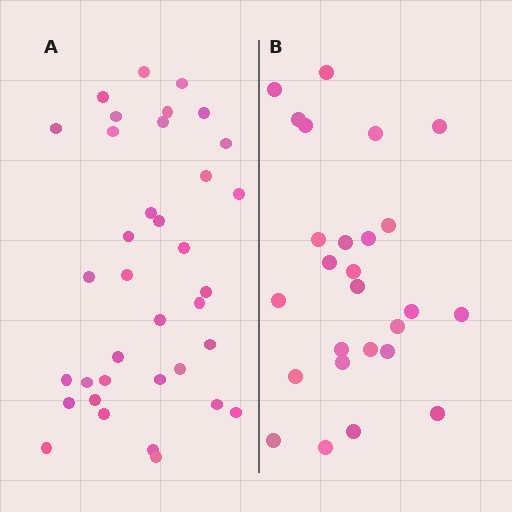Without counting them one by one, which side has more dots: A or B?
Region A (the left region) has more dots.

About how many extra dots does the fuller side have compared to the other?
Region A has roughly 10 or so more dots than region B.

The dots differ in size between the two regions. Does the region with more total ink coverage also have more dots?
No. Region B has more total ink coverage because its dots are larger, but region A actually contains more individual dots. Total area can be misleading — the number of items is what matters here.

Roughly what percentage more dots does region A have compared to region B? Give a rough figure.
About 40% more.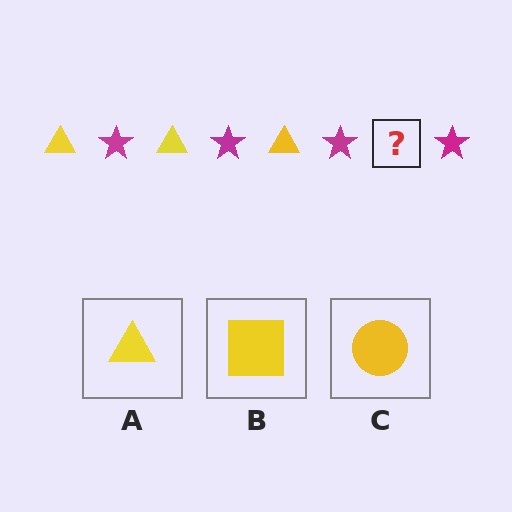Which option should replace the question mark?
Option A.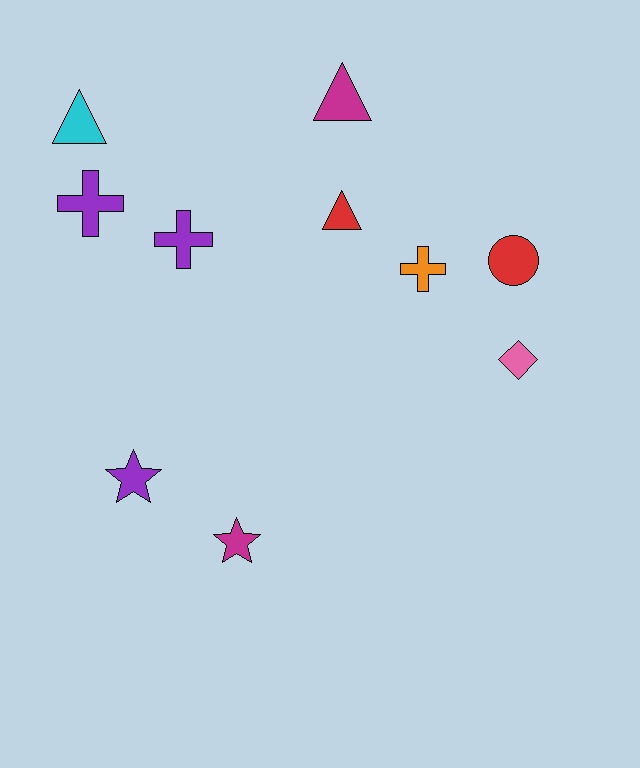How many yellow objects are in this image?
There are no yellow objects.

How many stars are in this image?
There are 2 stars.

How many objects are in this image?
There are 10 objects.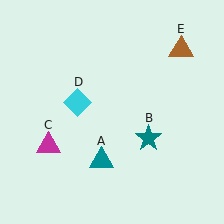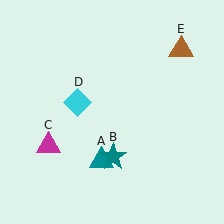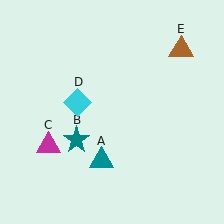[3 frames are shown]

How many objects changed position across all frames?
1 object changed position: teal star (object B).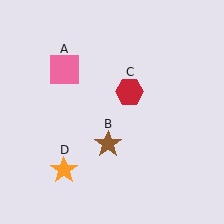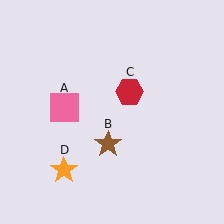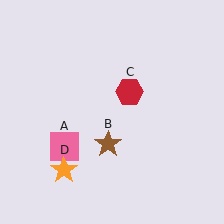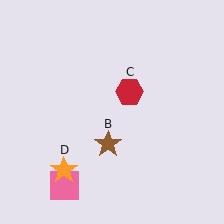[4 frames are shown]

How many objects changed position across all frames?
1 object changed position: pink square (object A).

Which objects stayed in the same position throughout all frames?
Brown star (object B) and red hexagon (object C) and orange star (object D) remained stationary.